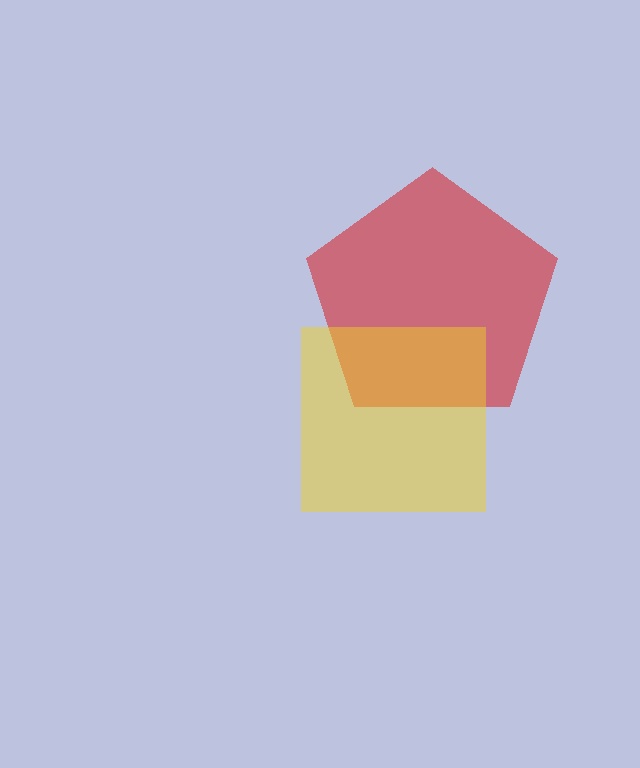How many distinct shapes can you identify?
There are 2 distinct shapes: a red pentagon, a yellow square.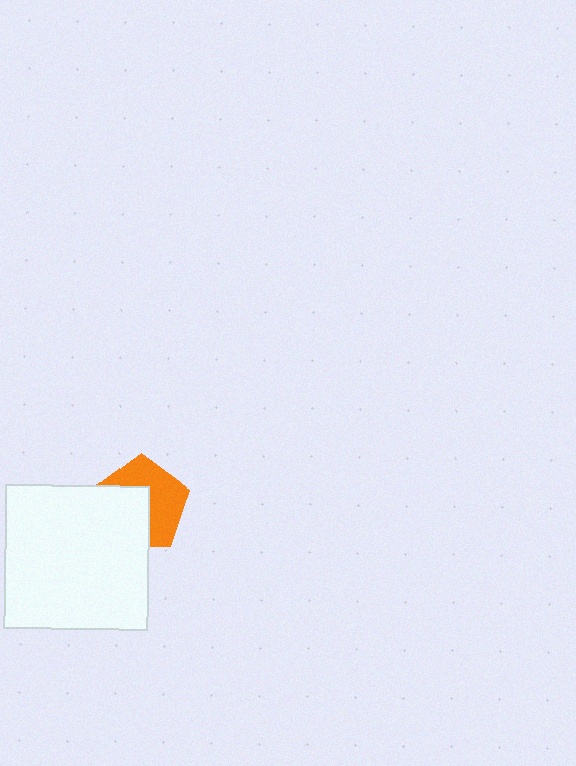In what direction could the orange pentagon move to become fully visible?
The orange pentagon could move toward the upper-right. That would shift it out from behind the white square entirely.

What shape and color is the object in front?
The object in front is a white square.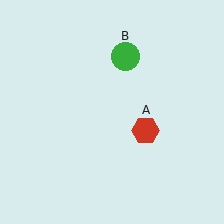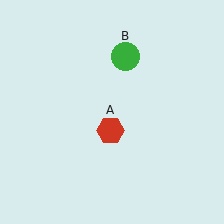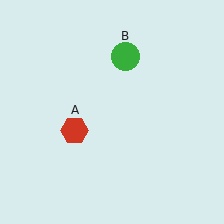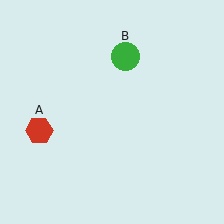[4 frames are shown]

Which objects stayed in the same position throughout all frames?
Green circle (object B) remained stationary.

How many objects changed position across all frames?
1 object changed position: red hexagon (object A).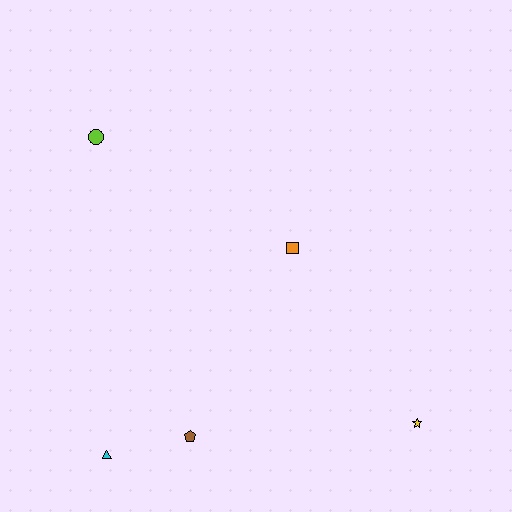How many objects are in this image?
There are 5 objects.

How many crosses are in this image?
There are no crosses.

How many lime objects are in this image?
There is 1 lime object.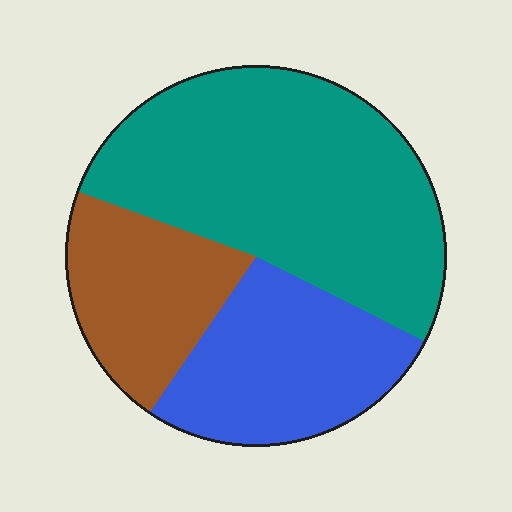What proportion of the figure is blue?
Blue takes up about one quarter (1/4) of the figure.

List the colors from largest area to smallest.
From largest to smallest: teal, blue, brown.